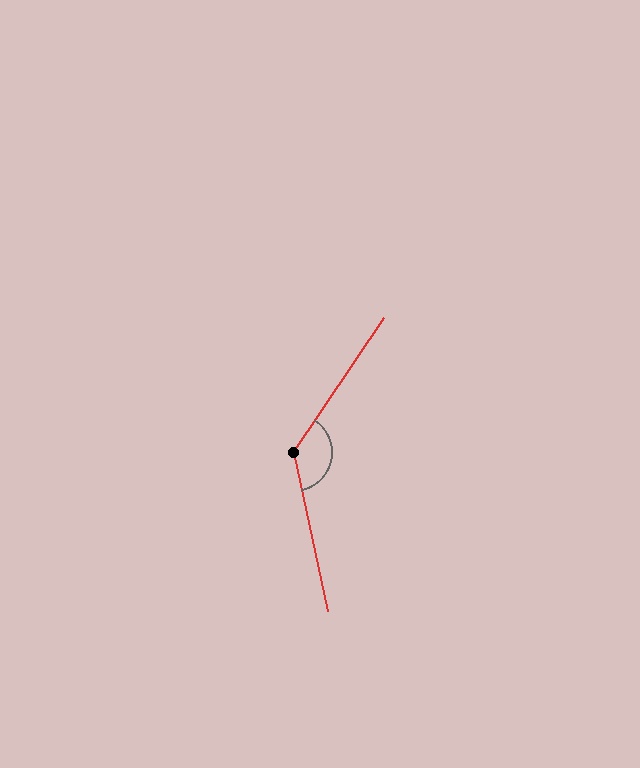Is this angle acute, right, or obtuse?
It is obtuse.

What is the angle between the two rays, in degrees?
Approximately 134 degrees.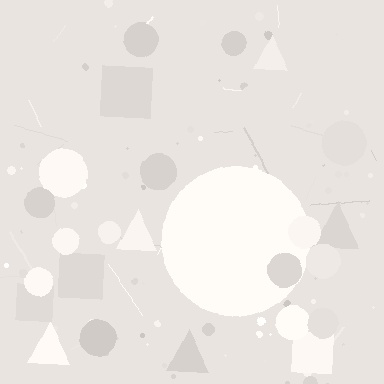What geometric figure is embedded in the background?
A circle is embedded in the background.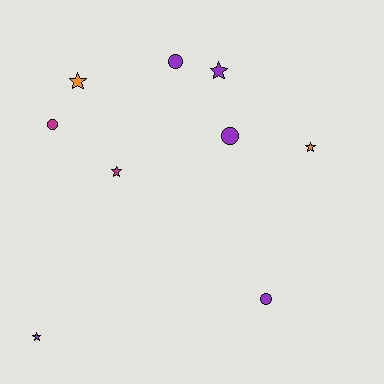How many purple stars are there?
There are 2 purple stars.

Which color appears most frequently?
Purple, with 5 objects.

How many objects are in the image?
There are 9 objects.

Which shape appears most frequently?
Star, with 5 objects.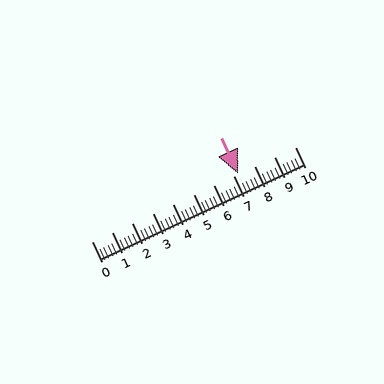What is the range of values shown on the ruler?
The ruler shows values from 0 to 10.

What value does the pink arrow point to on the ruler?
The pink arrow points to approximately 7.2.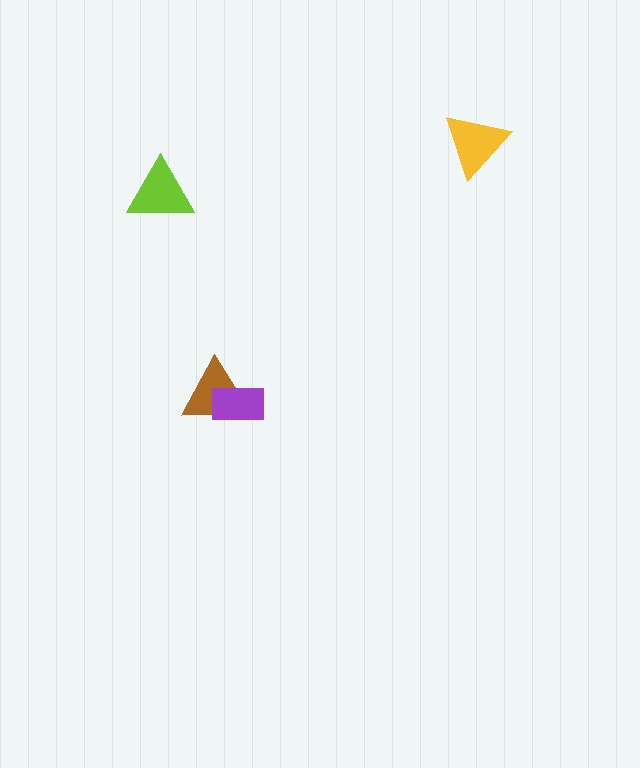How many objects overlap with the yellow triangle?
0 objects overlap with the yellow triangle.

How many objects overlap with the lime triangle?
0 objects overlap with the lime triangle.